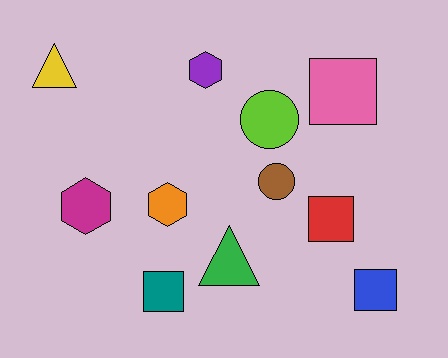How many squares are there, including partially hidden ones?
There are 4 squares.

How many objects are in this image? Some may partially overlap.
There are 11 objects.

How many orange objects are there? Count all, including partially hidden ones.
There is 1 orange object.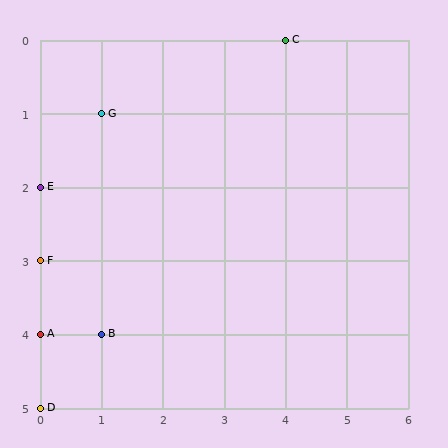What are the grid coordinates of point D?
Point D is at grid coordinates (0, 5).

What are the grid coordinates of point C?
Point C is at grid coordinates (4, 0).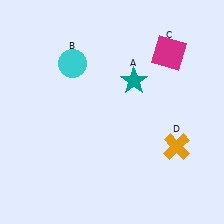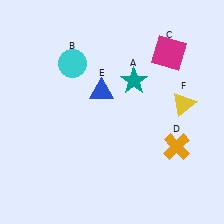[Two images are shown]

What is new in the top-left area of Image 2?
A blue triangle (E) was added in the top-left area of Image 2.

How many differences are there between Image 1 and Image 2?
There are 2 differences between the two images.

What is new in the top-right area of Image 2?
A yellow triangle (F) was added in the top-right area of Image 2.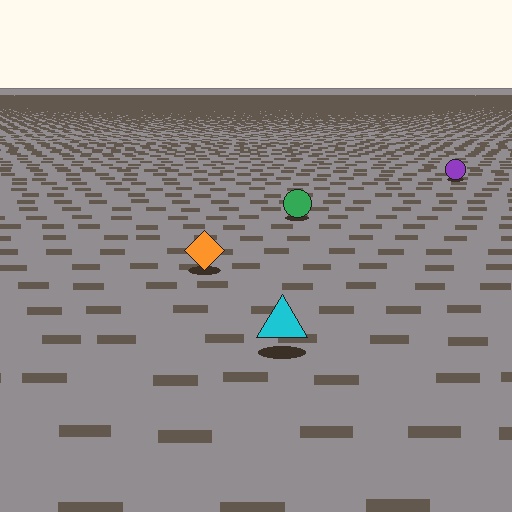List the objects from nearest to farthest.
From nearest to farthest: the cyan triangle, the orange diamond, the green circle, the purple circle.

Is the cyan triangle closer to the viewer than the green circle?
Yes. The cyan triangle is closer — you can tell from the texture gradient: the ground texture is coarser near it.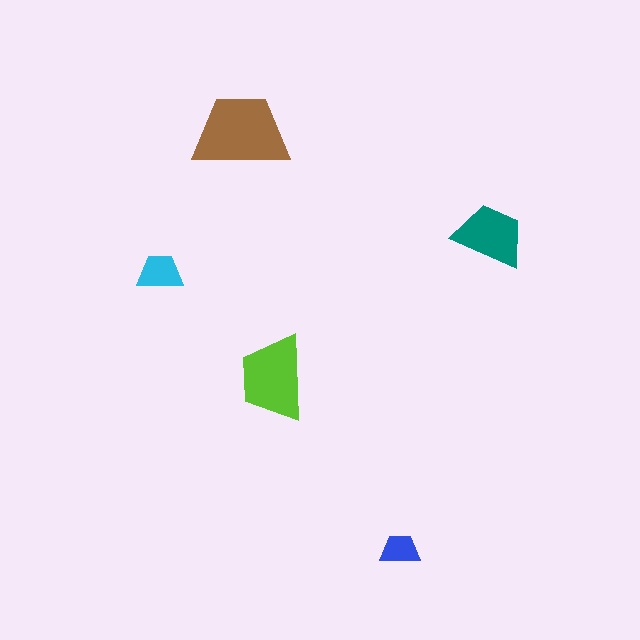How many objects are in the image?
There are 5 objects in the image.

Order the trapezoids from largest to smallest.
the brown one, the lime one, the teal one, the cyan one, the blue one.